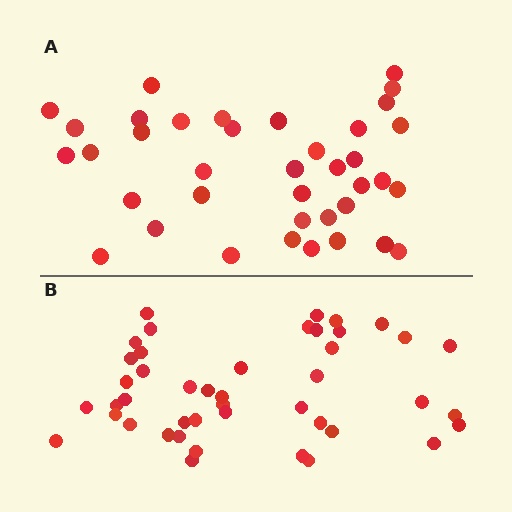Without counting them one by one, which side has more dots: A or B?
Region B (the bottom region) has more dots.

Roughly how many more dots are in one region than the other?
Region B has about 6 more dots than region A.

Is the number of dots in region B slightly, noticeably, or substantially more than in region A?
Region B has only slightly more — the two regions are fairly close. The ratio is roughly 1.2 to 1.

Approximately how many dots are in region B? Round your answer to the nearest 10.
About 40 dots. (The exact count is 44, which rounds to 40.)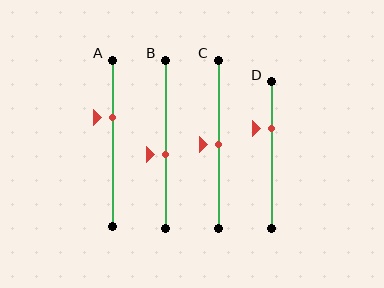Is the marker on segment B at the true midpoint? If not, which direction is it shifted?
No, the marker on segment B is shifted downward by about 6% of the segment length.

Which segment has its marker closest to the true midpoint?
Segment C has its marker closest to the true midpoint.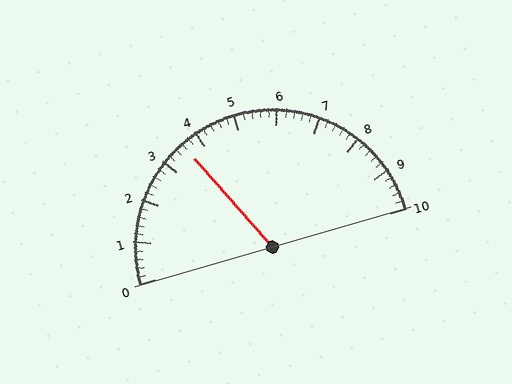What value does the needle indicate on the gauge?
The needle indicates approximately 3.6.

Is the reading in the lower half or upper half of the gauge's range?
The reading is in the lower half of the range (0 to 10).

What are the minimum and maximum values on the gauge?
The gauge ranges from 0 to 10.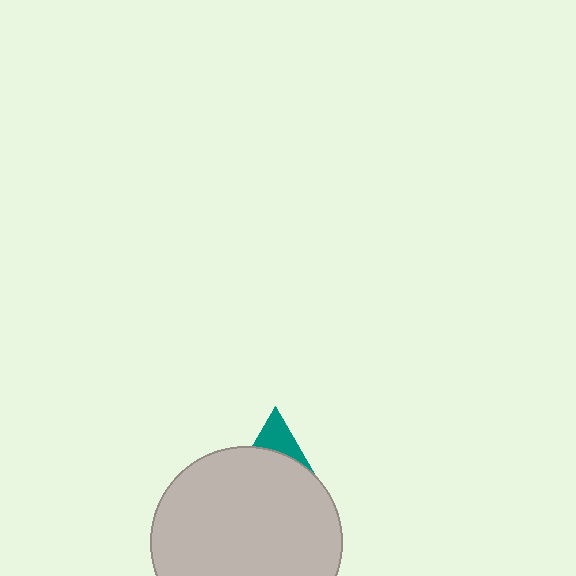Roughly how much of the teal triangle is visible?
A small part of it is visible (roughly 33%).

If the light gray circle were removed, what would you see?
You would see the complete teal triangle.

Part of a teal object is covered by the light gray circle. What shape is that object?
It is a triangle.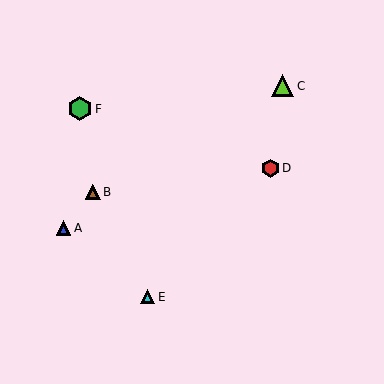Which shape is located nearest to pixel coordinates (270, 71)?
The lime triangle (labeled C) at (282, 86) is nearest to that location.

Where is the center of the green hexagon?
The center of the green hexagon is at (80, 109).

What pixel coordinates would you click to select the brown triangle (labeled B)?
Click at (93, 192) to select the brown triangle B.